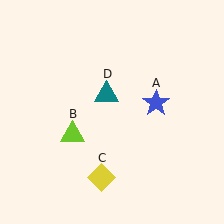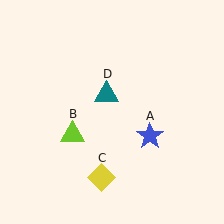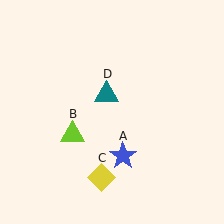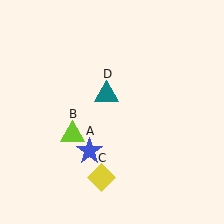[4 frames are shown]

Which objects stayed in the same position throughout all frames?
Lime triangle (object B) and yellow diamond (object C) and teal triangle (object D) remained stationary.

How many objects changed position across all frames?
1 object changed position: blue star (object A).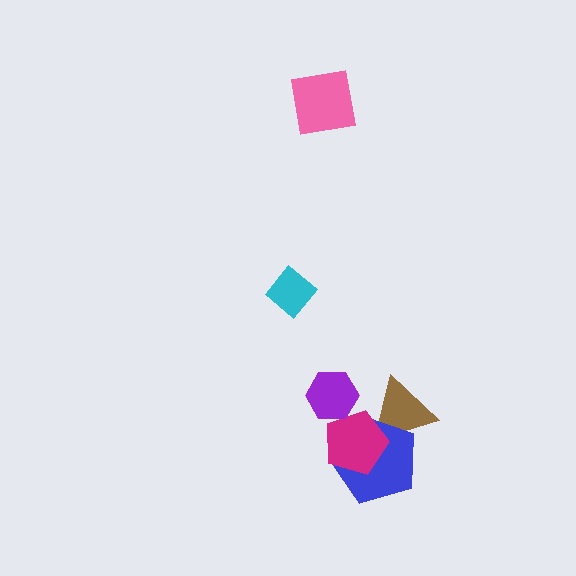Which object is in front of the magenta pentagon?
The purple hexagon is in front of the magenta pentagon.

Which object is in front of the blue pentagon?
The magenta pentagon is in front of the blue pentagon.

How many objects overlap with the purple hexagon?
1 object overlaps with the purple hexagon.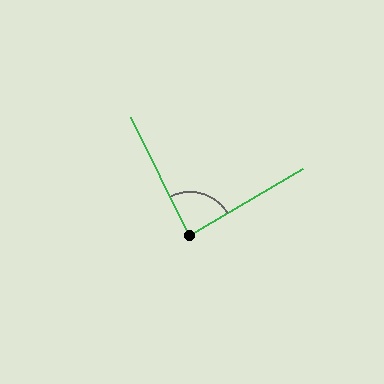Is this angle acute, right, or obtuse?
It is approximately a right angle.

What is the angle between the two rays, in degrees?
Approximately 86 degrees.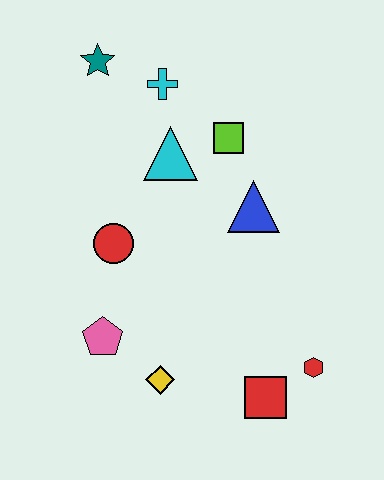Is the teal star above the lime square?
Yes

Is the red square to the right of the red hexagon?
No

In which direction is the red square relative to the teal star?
The red square is below the teal star.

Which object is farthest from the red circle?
The red hexagon is farthest from the red circle.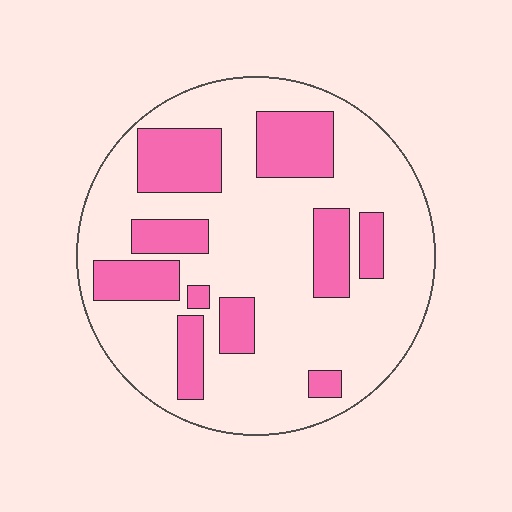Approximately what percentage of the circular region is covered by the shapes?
Approximately 25%.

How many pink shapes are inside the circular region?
10.